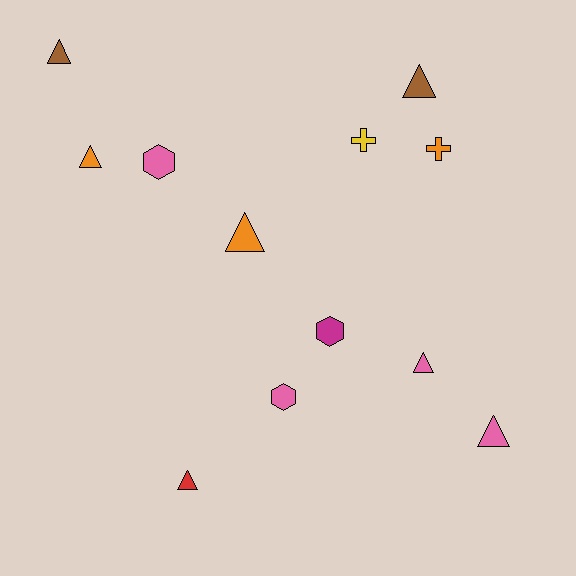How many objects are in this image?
There are 12 objects.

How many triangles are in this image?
There are 7 triangles.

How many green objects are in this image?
There are no green objects.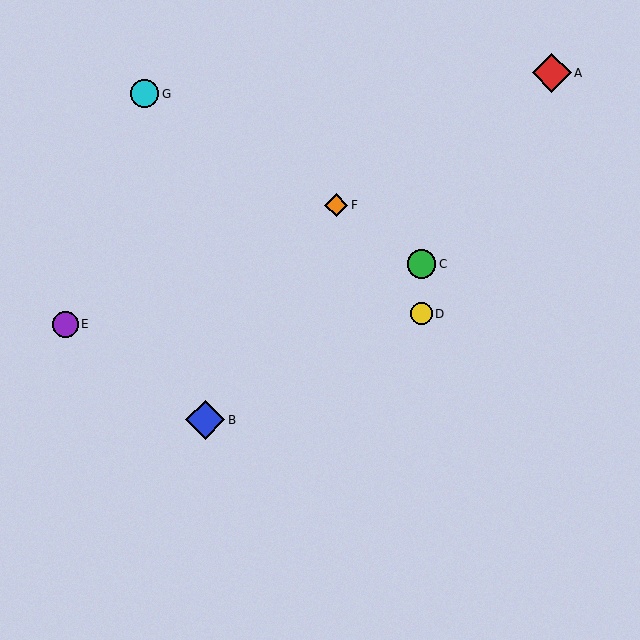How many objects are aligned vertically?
2 objects (C, D) are aligned vertically.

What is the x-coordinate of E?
Object E is at x≈66.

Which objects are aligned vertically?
Objects C, D are aligned vertically.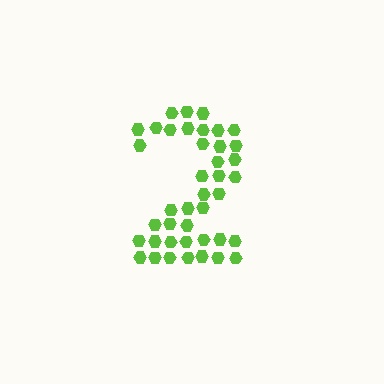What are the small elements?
The small elements are hexagons.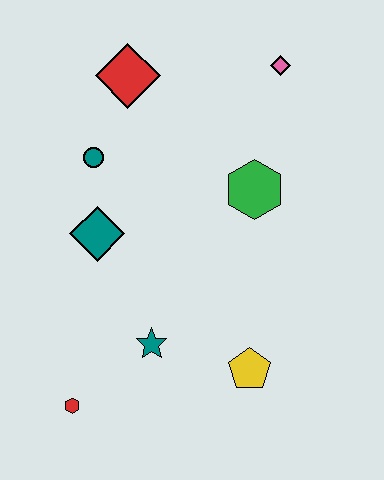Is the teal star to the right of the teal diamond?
Yes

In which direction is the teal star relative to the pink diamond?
The teal star is below the pink diamond.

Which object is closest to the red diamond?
The teal circle is closest to the red diamond.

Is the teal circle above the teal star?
Yes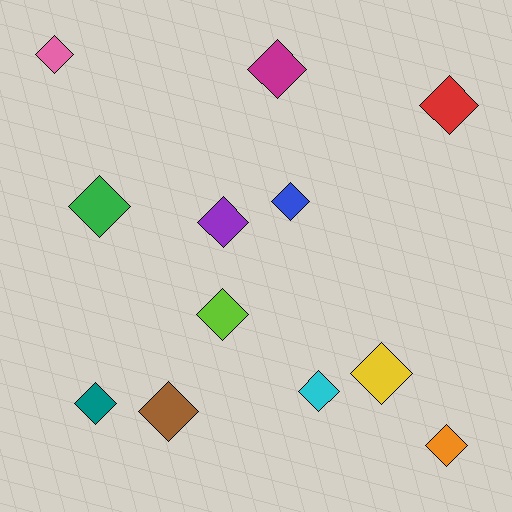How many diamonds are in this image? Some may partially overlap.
There are 12 diamonds.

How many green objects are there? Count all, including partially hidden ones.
There is 1 green object.